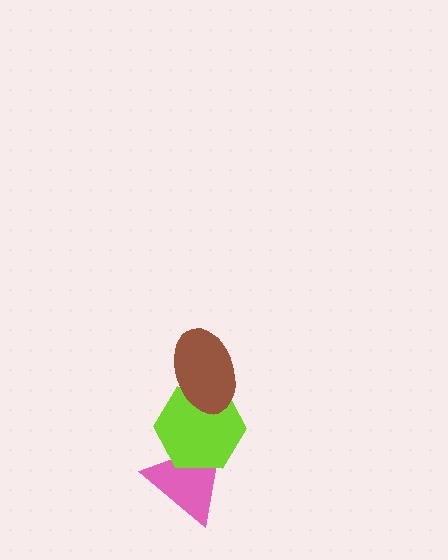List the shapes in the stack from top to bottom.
From top to bottom: the brown ellipse, the lime hexagon, the pink triangle.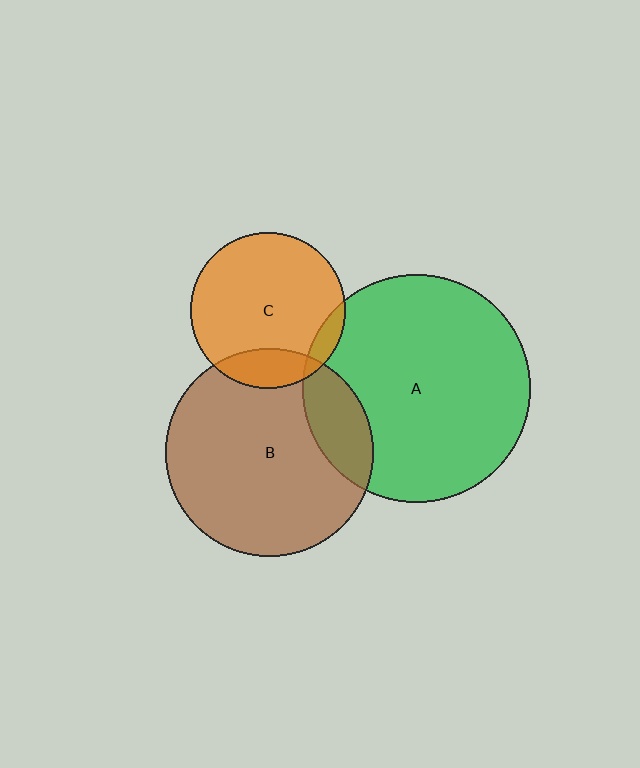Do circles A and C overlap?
Yes.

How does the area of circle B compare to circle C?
Approximately 1.8 times.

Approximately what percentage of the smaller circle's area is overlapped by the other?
Approximately 10%.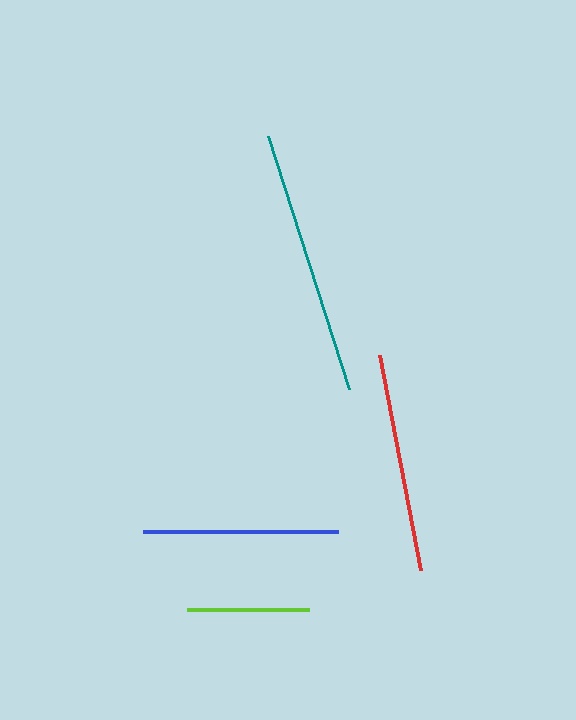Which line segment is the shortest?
The lime line is the shortest at approximately 122 pixels.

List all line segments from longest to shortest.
From longest to shortest: teal, red, blue, lime.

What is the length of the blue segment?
The blue segment is approximately 195 pixels long.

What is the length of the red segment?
The red segment is approximately 219 pixels long.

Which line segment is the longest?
The teal line is the longest at approximately 266 pixels.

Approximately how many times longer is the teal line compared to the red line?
The teal line is approximately 1.2 times the length of the red line.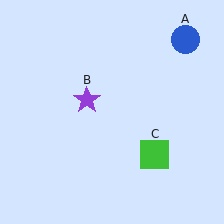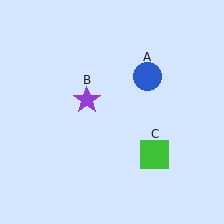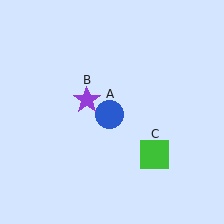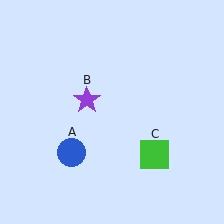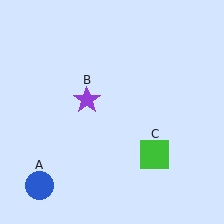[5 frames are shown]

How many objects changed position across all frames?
1 object changed position: blue circle (object A).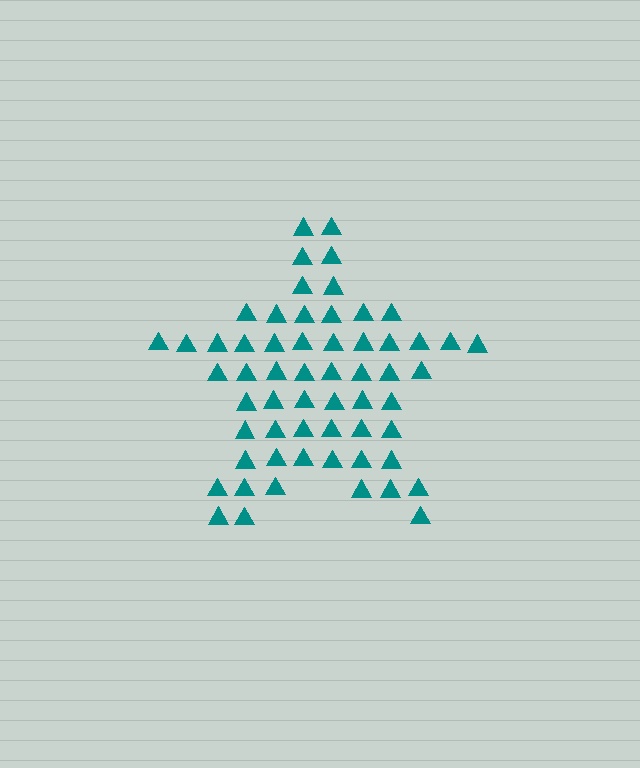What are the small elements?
The small elements are triangles.